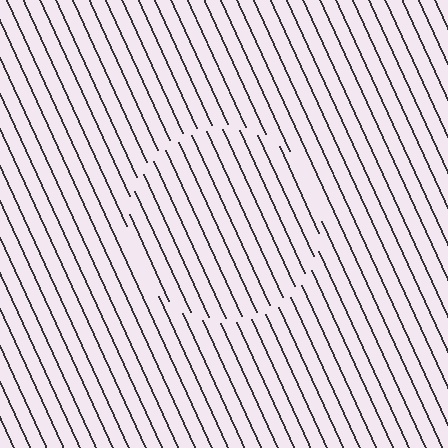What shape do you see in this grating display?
An illusory circle. The interior of the shape contains the same grating, shifted by half a period — the contour is defined by the phase discontinuity where line-ends from the inner and outer gratings abut.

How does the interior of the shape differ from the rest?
The interior of the shape contains the same grating, shifted by half a period — the contour is defined by the phase discontinuity where line-ends from the inner and outer gratings abut.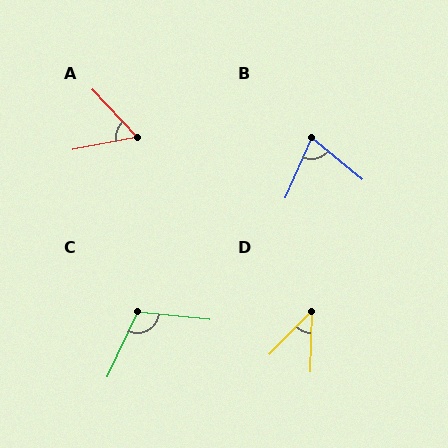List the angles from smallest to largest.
D (43°), A (58°), B (74°), C (110°).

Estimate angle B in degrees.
Approximately 74 degrees.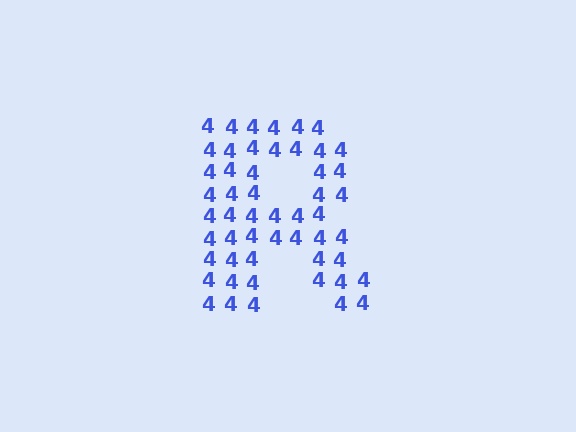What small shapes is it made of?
It is made of small digit 4's.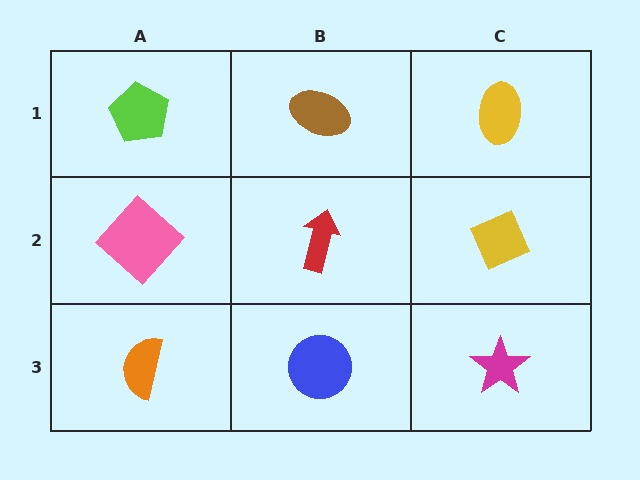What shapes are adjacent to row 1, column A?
A pink diamond (row 2, column A), a brown ellipse (row 1, column B).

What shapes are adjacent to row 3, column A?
A pink diamond (row 2, column A), a blue circle (row 3, column B).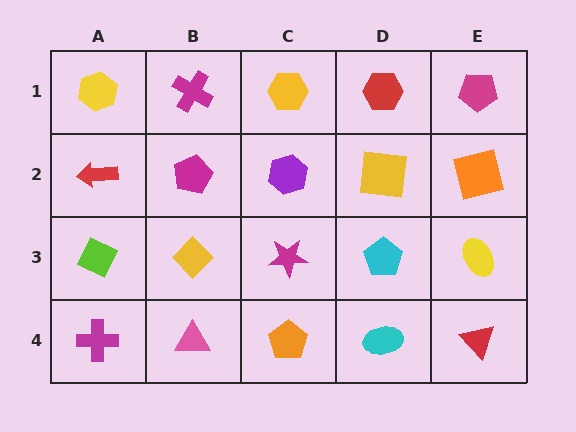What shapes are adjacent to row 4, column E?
A yellow ellipse (row 3, column E), a cyan ellipse (row 4, column D).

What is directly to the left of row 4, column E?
A cyan ellipse.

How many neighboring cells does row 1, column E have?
2.